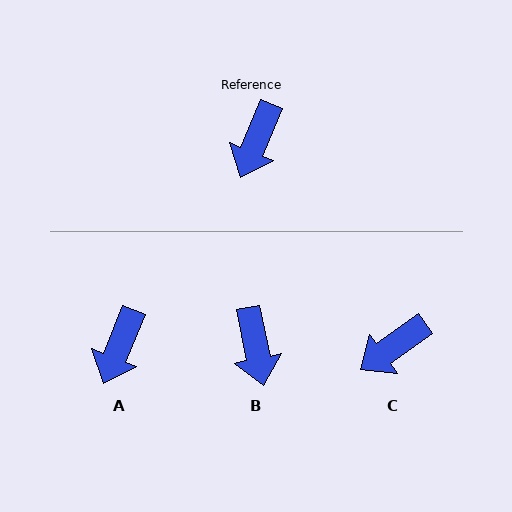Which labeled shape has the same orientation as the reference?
A.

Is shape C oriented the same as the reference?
No, it is off by about 32 degrees.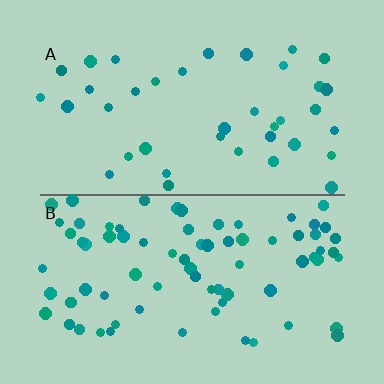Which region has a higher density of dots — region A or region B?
B (the bottom).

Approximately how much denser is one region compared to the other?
Approximately 2.0× — region B over region A.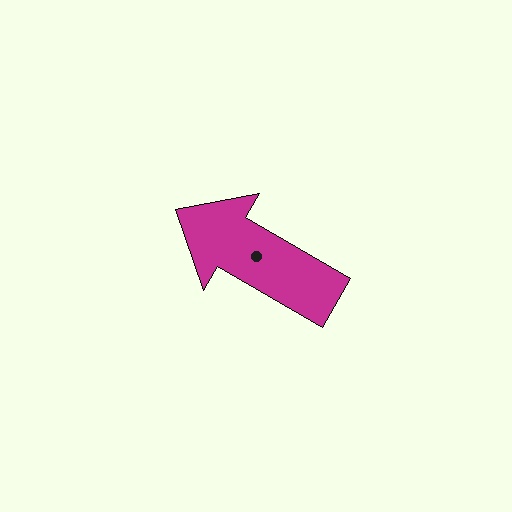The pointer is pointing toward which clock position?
Roughly 10 o'clock.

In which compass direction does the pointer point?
Northwest.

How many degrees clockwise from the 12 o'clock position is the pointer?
Approximately 300 degrees.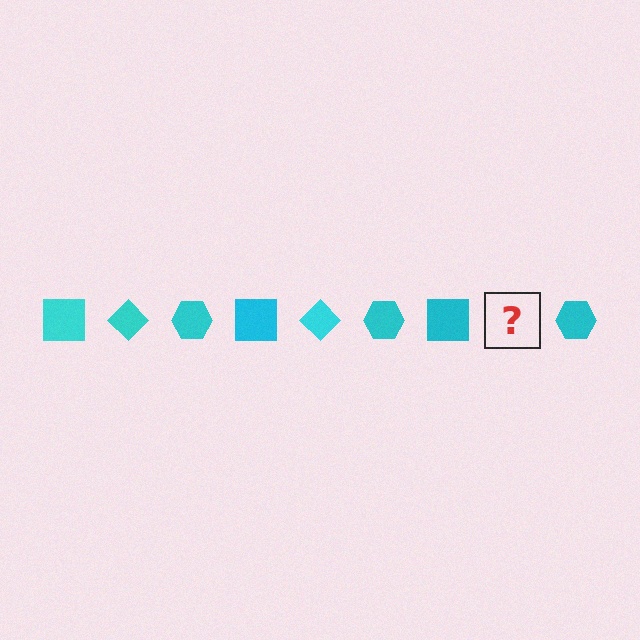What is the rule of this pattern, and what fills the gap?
The rule is that the pattern cycles through square, diamond, hexagon shapes in cyan. The gap should be filled with a cyan diamond.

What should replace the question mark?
The question mark should be replaced with a cyan diamond.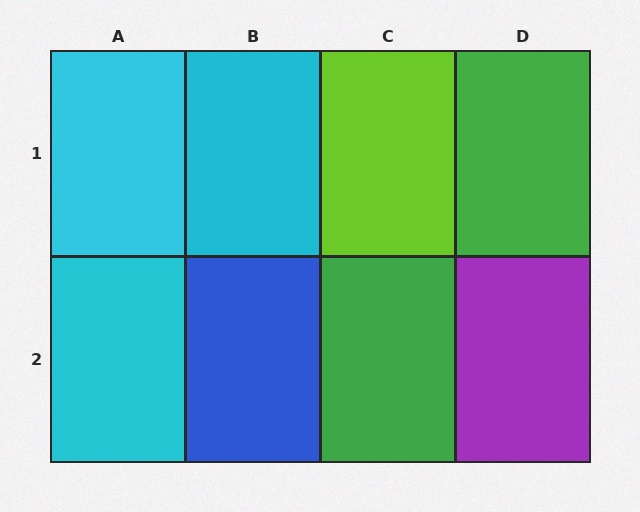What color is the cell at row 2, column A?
Cyan.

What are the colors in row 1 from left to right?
Cyan, cyan, lime, green.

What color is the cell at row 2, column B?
Blue.